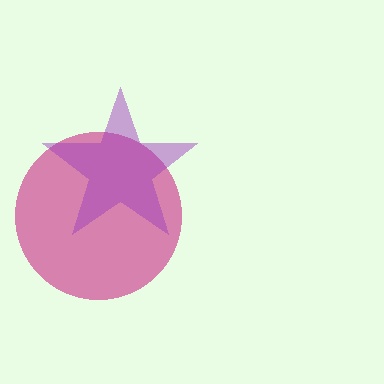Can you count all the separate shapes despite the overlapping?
Yes, there are 2 separate shapes.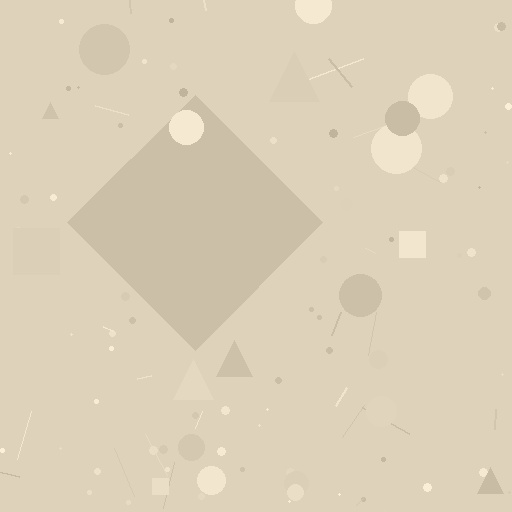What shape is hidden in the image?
A diamond is hidden in the image.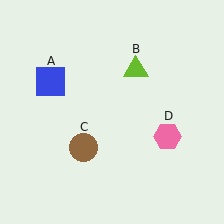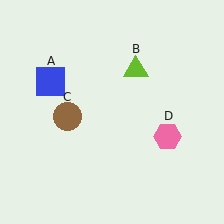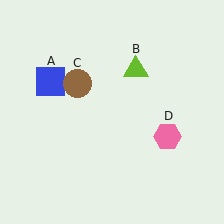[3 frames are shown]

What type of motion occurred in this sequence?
The brown circle (object C) rotated clockwise around the center of the scene.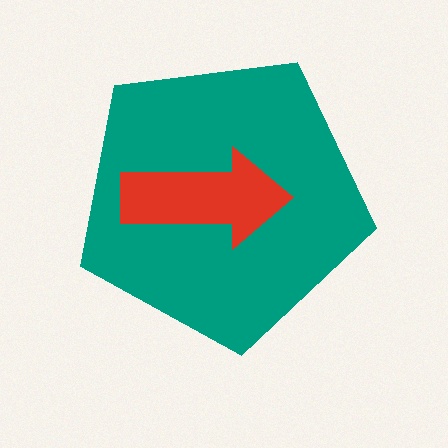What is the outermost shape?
The teal pentagon.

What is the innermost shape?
The red arrow.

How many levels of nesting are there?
2.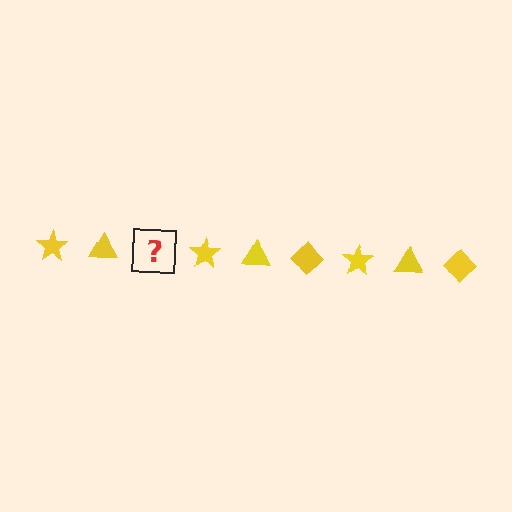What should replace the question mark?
The question mark should be replaced with a yellow diamond.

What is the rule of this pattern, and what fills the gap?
The rule is that the pattern cycles through star, triangle, diamond shapes in yellow. The gap should be filled with a yellow diamond.